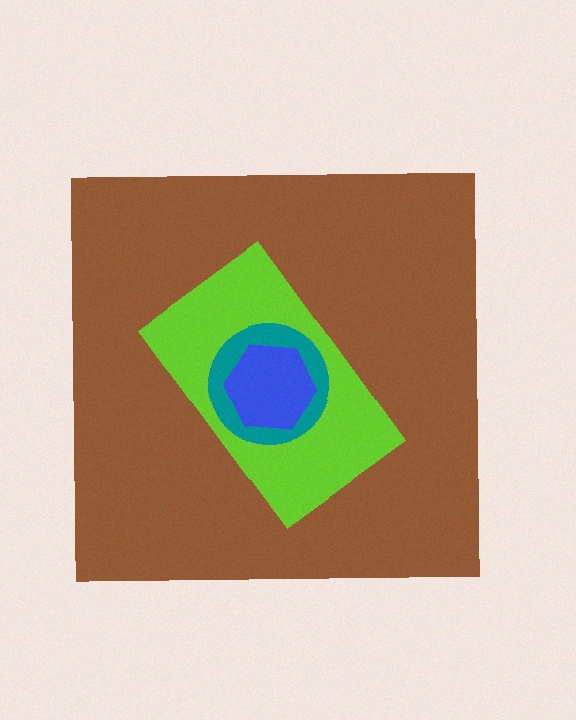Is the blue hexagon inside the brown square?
Yes.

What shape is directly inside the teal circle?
The blue hexagon.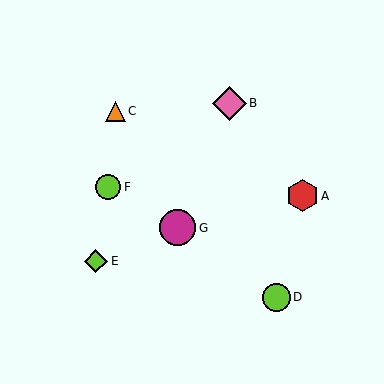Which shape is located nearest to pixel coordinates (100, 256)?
The lime diamond (labeled E) at (96, 261) is nearest to that location.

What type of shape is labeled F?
Shape F is a lime circle.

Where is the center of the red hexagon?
The center of the red hexagon is at (303, 196).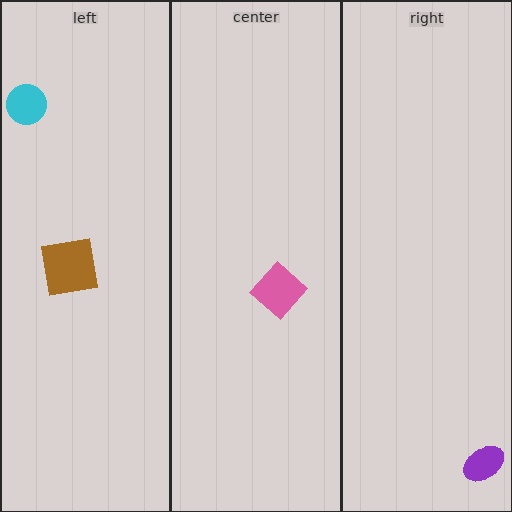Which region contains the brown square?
The left region.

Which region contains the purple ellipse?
The right region.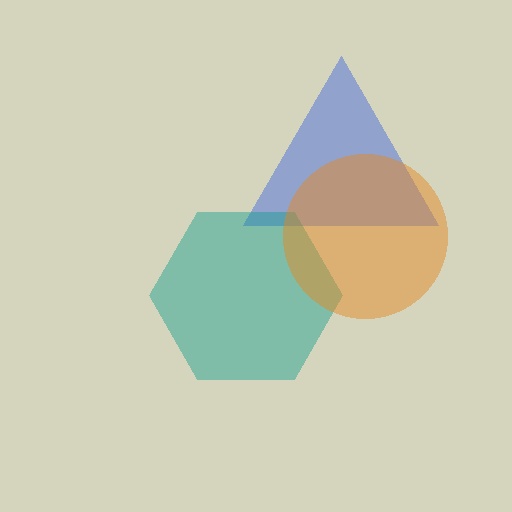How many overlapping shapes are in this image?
There are 3 overlapping shapes in the image.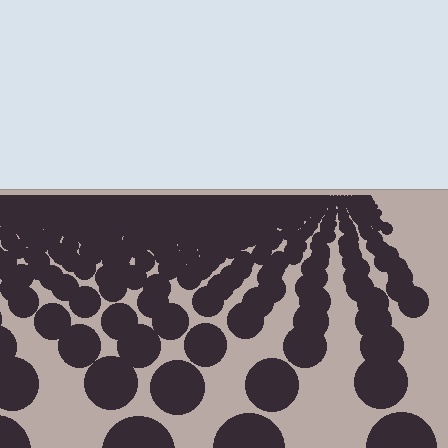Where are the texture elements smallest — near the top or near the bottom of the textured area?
Near the top.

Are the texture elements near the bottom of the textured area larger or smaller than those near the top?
Larger. Near the bottom, elements are closer to the viewer and appear at a bigger on-screen size.